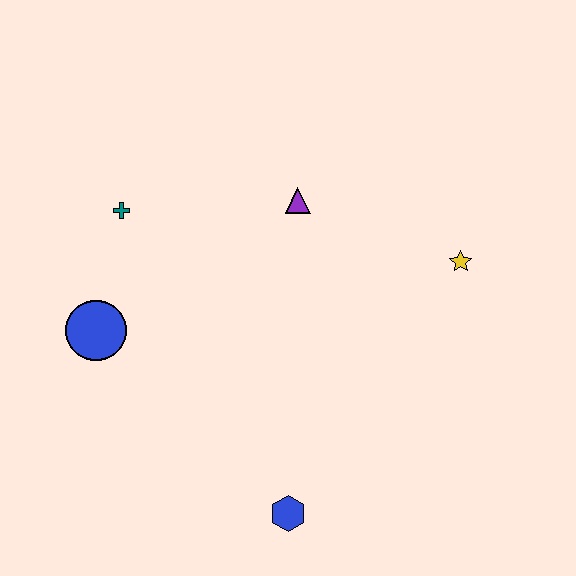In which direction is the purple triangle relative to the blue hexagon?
The purple triangle is above the blue hexagon.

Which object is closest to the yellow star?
The purple triangle is closest to the yellow star.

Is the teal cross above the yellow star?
Yes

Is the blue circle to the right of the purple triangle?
No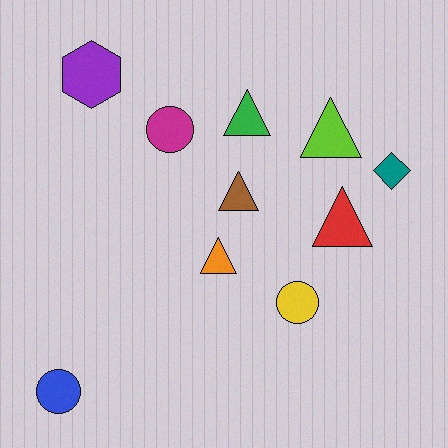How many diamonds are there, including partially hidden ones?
There is 1 diamond.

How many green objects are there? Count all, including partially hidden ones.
There is 1 green object.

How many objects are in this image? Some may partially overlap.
There are 10 objects.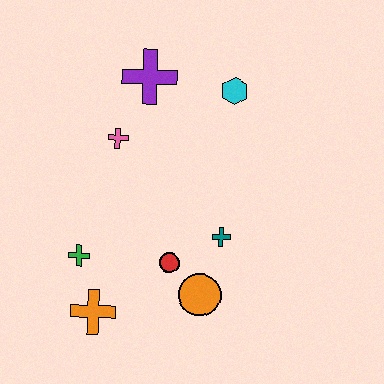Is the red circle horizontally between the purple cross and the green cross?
No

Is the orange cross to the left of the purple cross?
Yes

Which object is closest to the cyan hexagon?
The purple cross is closest to the cyan hexagon.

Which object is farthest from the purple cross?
The orange cross is farthest from the purple cross.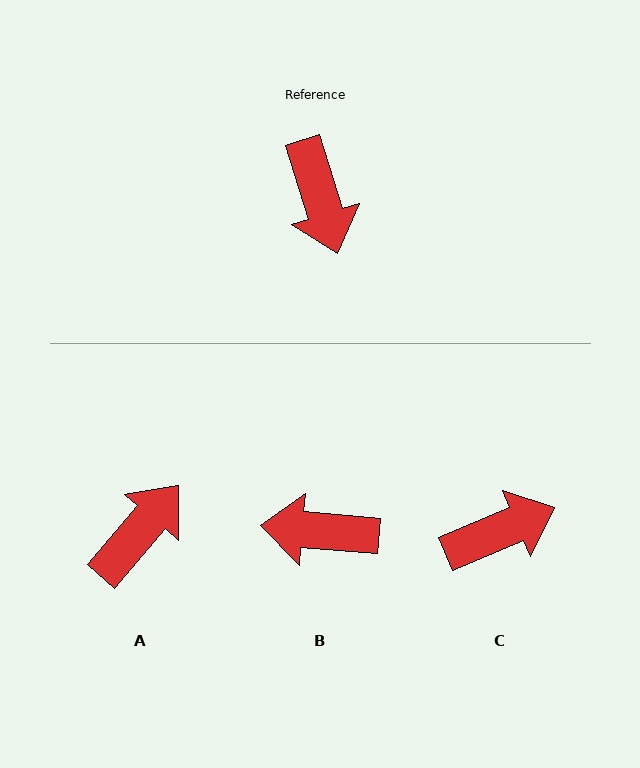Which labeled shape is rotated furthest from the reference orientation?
A, about 122 degrees away.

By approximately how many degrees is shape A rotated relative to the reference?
Approximately 122 degrees counter-clockwise.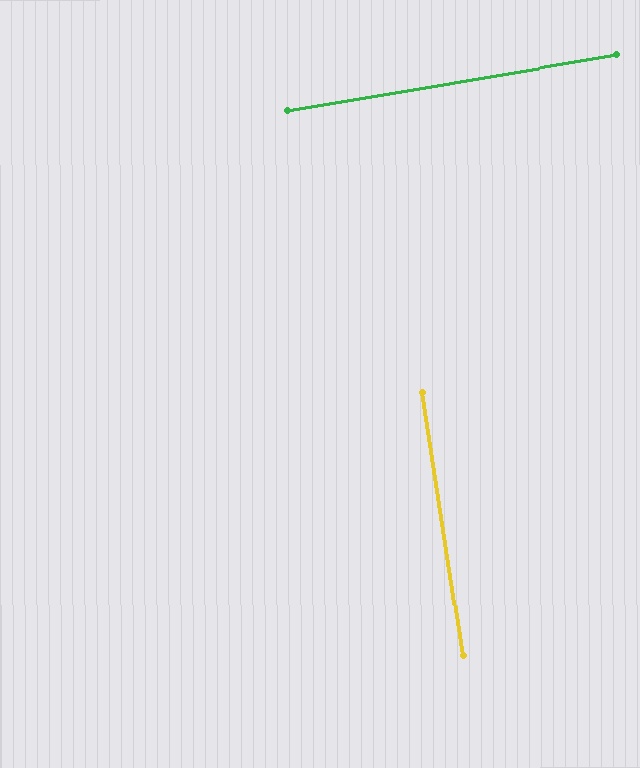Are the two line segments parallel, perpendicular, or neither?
Perpendicular — they meet at approximately 89°.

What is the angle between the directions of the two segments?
Approximately 89 degrees.